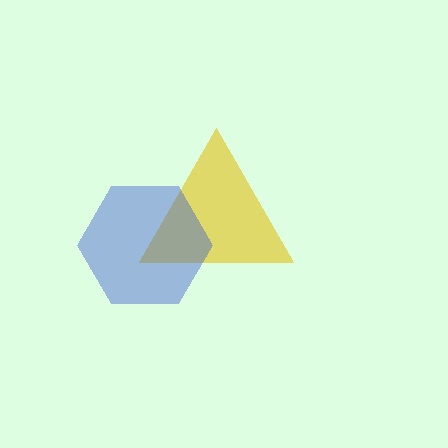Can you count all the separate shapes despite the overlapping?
Yes, there are 2 separate shapes.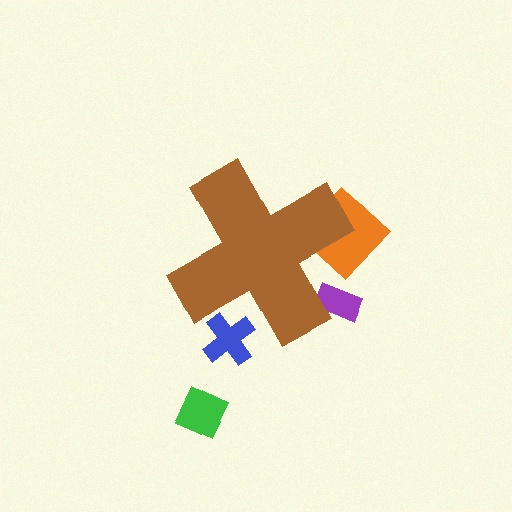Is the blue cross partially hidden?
Yes, the blue cross is partially hidden behind the brown cross.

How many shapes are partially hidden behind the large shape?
3 shapes are partially hidden.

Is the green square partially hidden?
No, the green square is fully visible.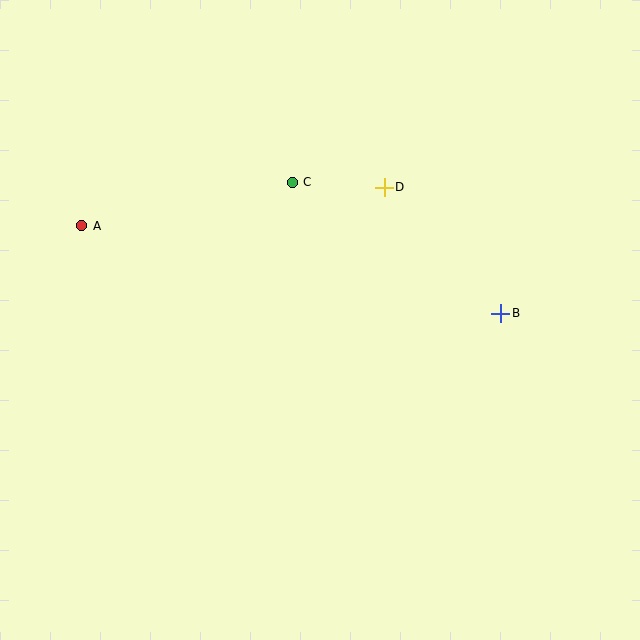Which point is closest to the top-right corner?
Point D is closest to the top-right corner.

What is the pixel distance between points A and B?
The distance between A and B is 428 pixels.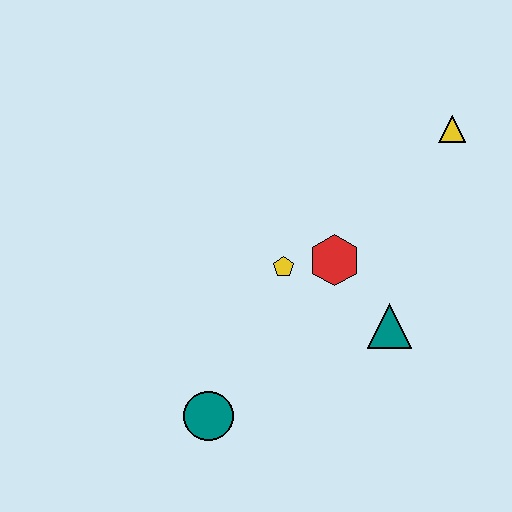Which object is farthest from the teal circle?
The yellow triangle is farthest from the teal circle.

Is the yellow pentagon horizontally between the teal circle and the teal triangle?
Yes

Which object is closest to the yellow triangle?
The red hexagon is closest to the yellow triangle.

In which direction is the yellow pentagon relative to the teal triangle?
The yellow pentagon is to the left of the teal triangle.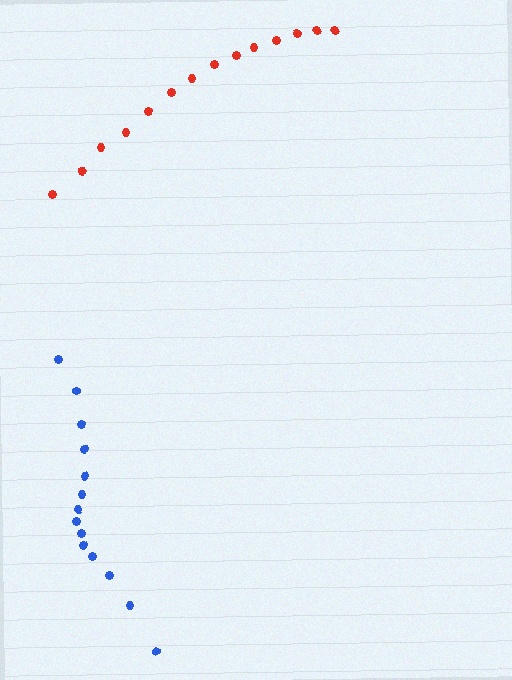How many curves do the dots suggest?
There are 2 distinct paths.